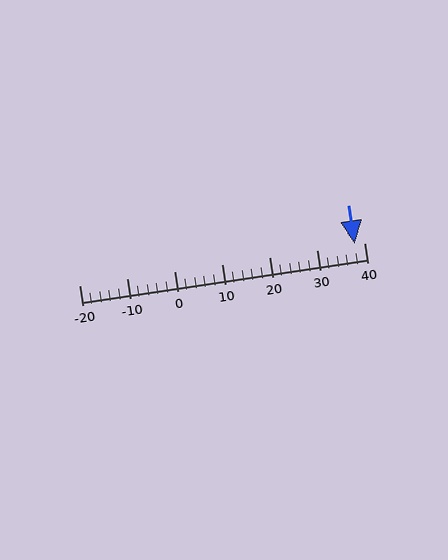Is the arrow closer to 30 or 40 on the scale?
The arrow is closer to 40.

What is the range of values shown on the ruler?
The ruler shows values from -20 to 40.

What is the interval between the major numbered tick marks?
The major tick marks are spaced 10 units apart.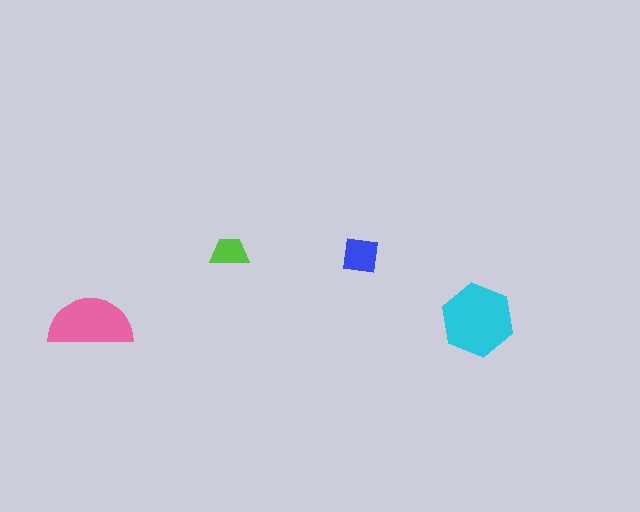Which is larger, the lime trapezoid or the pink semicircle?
The pink semicircle.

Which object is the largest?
The cyan hexagon.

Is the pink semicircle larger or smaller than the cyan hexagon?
Smaller.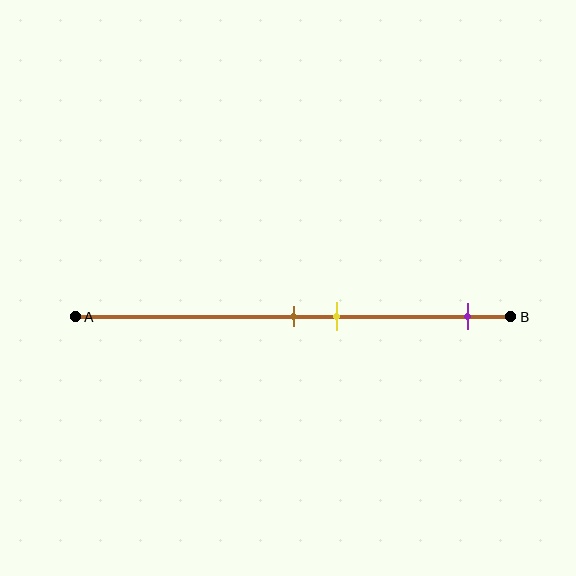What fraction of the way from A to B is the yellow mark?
The yellow mark is approximately 60% (0.6) of the way from A to B.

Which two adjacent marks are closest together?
The brown and yellow marks are the closest adjacent pair.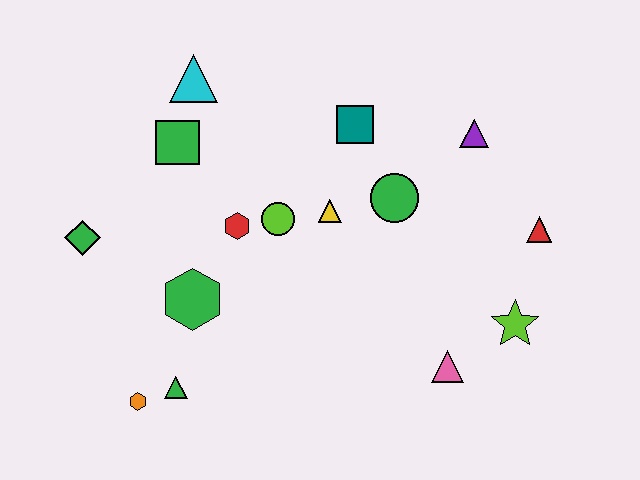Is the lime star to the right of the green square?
Yes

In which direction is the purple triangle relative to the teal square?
The purple triangle is to the right of the teal square.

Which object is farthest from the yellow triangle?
The orange hexagon is farthest from the yellow triangle.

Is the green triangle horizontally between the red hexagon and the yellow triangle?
No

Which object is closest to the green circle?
The yellow triangle is closest to the green circle.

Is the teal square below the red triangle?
No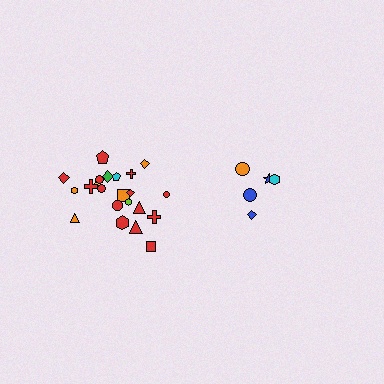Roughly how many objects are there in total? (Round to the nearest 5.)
Roughly 25 objects in total.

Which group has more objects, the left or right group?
The left group.